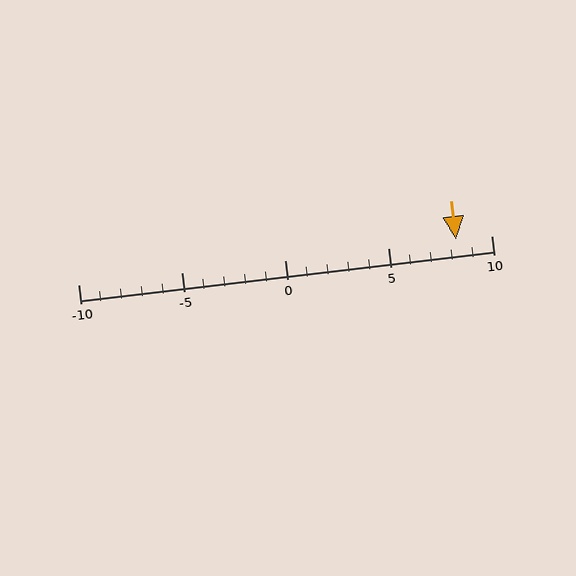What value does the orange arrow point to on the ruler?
The orange arrow points to approximately 8.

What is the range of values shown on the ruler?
The ruler shows values from -10 to 10.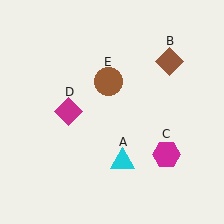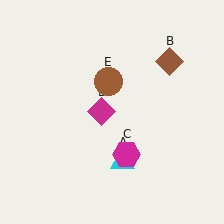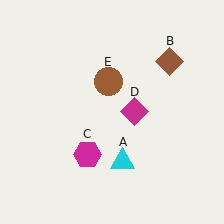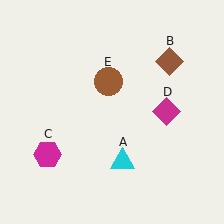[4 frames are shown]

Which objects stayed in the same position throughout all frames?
Cyan triangle (object A) and brown diamond (object B) and brown circle (object E) remained stationary.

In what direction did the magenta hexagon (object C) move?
The magenta hexagon (object C) moved left.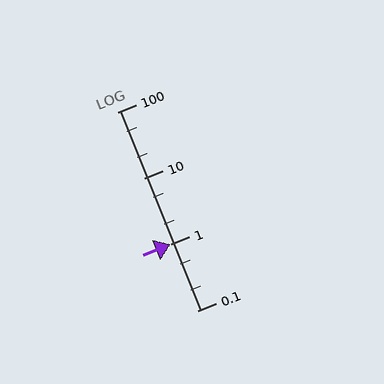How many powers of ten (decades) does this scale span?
The scale spans 3 decades, from 0.1 to 100.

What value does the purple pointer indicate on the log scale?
The pointer indicates approximately 1.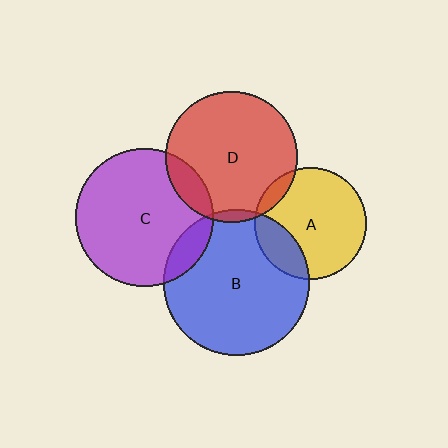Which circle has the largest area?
Circle B (blue).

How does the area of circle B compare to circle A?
Approximately 1.7 times.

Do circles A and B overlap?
Yes.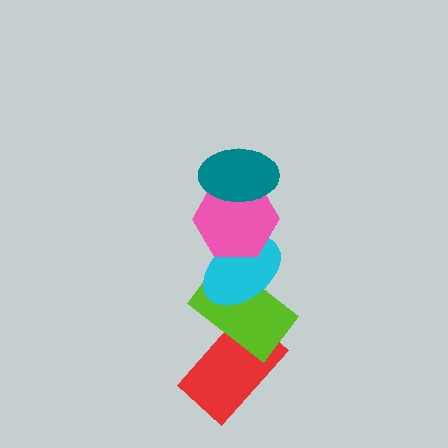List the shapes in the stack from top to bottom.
From top to bottom: the teal ellipse, the pink hexagon, the cyan ellipse, the lime rectangle, the red rectangle.